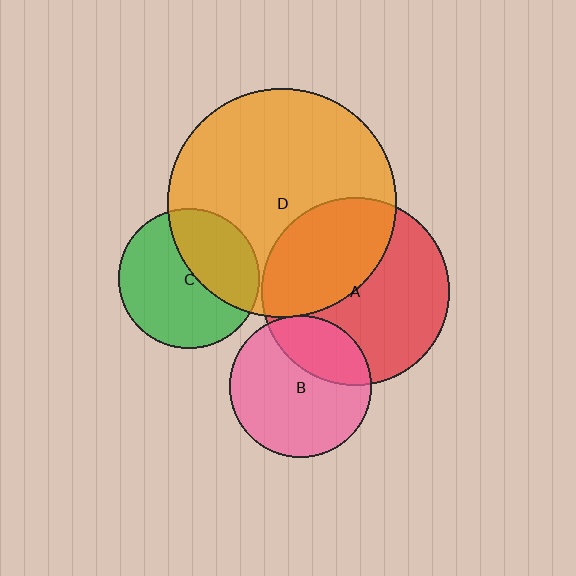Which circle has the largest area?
Circle D (orange).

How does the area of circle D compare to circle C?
Approximately 2.7 times.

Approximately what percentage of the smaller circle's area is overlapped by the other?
Approximately 40%.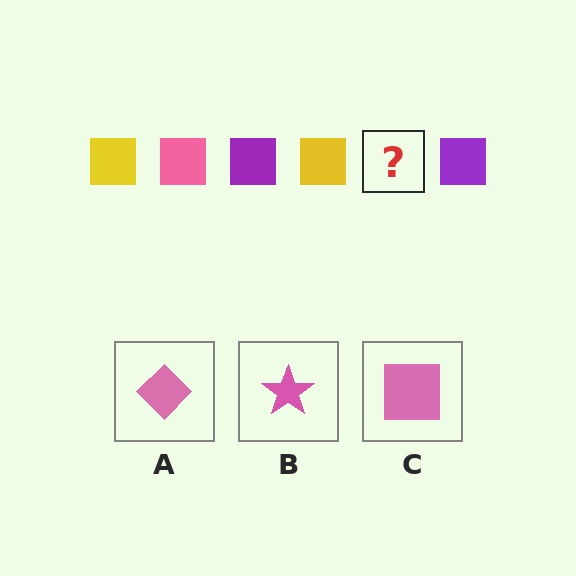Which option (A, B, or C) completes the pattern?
C.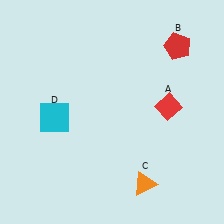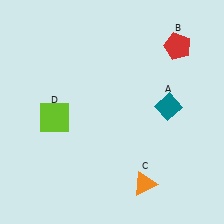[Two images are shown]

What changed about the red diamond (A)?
In Image 1, A is red. In Image 2, it changed to teal.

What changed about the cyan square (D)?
In Image 1, D is cyan. In Image 2, it changed to lime.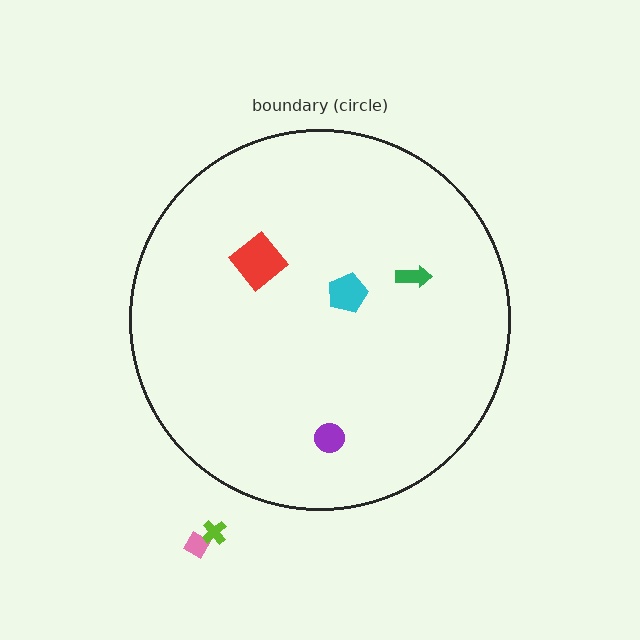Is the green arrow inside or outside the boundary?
Inside.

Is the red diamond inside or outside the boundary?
Inside.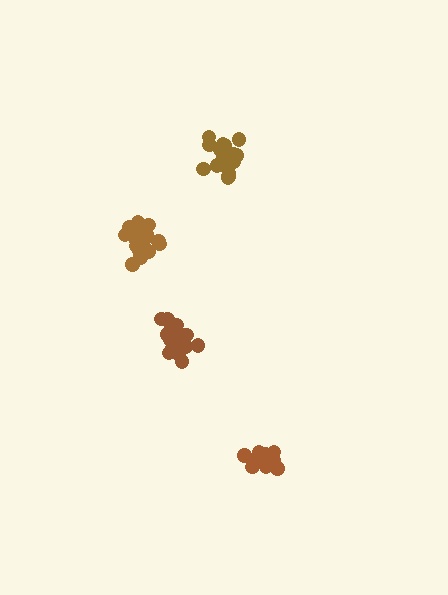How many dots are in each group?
Group 1: 19 dots, Group 2: 18 dots, Group 3: 16 dots, Group 4: 19 dots (72 total).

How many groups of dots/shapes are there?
There are 4 groups.